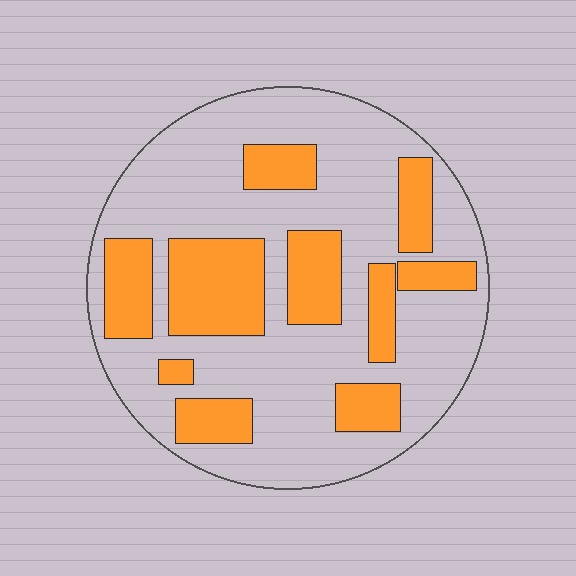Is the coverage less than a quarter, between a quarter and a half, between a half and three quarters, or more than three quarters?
Between a quarter and a half.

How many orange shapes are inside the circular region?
10.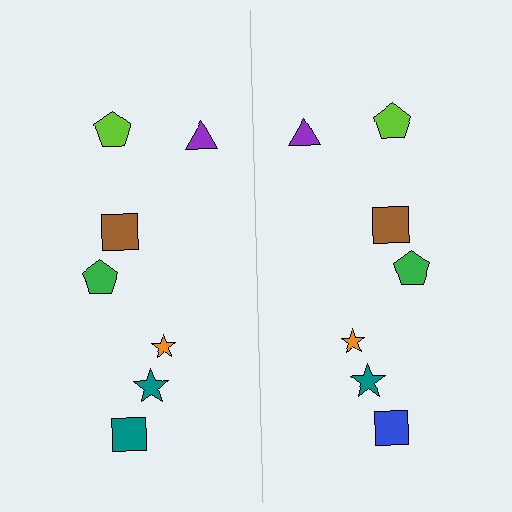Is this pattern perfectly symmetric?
No, the pattern is not perfectly symmetric. The blue square on the right side breaks the symmetry — its mirror counterpart is teal.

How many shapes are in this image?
There are 14 shapes in this image.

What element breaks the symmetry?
The blue square on the right side breaks the symmetry — its mirror counterpart is teal.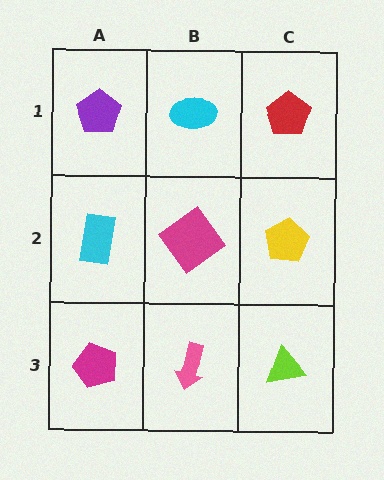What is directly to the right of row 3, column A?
A pink arrow.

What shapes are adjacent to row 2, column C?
A red pentagon (row 1, column C), a lime triangle (row 3, column C), a magenta diamond (row 2, column B).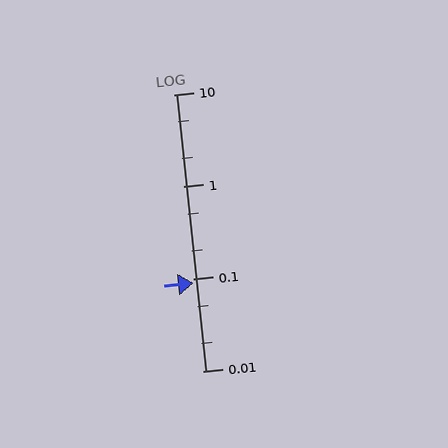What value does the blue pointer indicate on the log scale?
The pointer indicates approximately 0.09.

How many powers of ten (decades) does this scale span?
The scale spans 3 decades, from 0.01 to 10.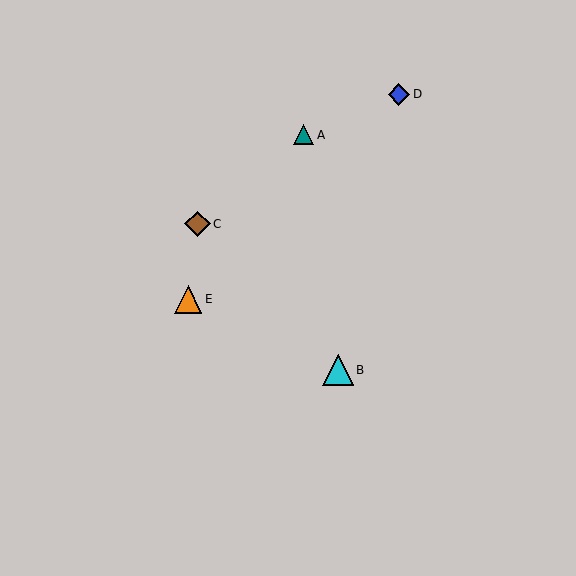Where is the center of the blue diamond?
The center of the blue diamond is at (399, 94).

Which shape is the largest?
The cyan triangle (labeled B) is the largest.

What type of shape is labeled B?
Shape B is a cyan triangle.